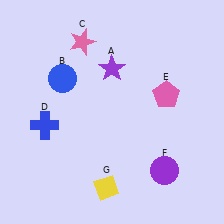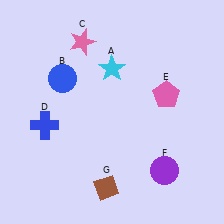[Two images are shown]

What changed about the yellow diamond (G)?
In Image 1, G is yellow. In Image 2, it changed to brown.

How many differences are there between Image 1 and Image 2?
There are 2 differences between the two images.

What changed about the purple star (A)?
In Image 1, A is purple. In Image 2, it changed to cyan.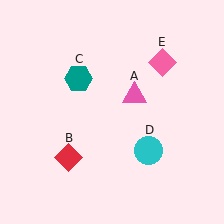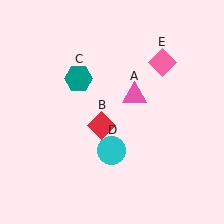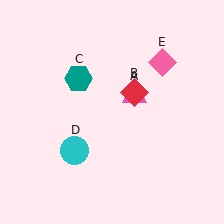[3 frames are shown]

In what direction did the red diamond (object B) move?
The red diamond (object B) moved up and to the right.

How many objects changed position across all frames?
2 objects changed position: red diamond (object B), cyan circle (object D).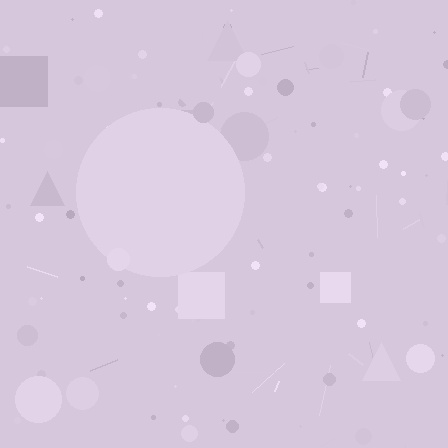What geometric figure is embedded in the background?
A circle is embedded in the background.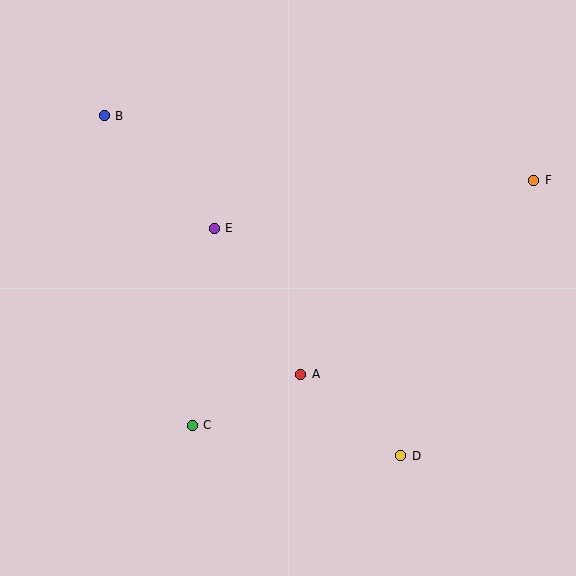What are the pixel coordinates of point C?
Point C is at (192, 425).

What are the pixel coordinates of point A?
Point A is at (301, 374).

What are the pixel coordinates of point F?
Point F is at (534, 180).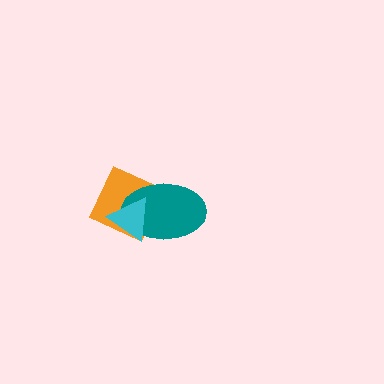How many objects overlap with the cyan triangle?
2 objects overlap with the cyan triangle.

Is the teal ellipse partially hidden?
Yes, it is partially covered by another shape.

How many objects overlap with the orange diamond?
2 objects overlap with the orange diamond.